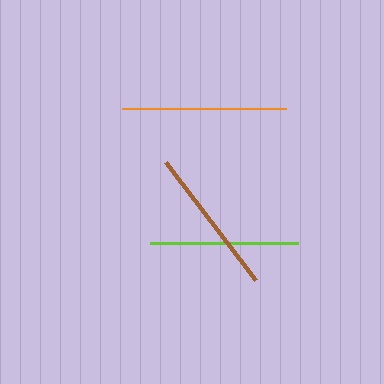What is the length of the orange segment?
The orange segment is approximately 164 pixels long.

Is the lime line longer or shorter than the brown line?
The brown line is longer than the lime line.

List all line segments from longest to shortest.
From longest to shortest: orange, brown, lime.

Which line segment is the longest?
The orange line is the longest at approximately 164 pixels.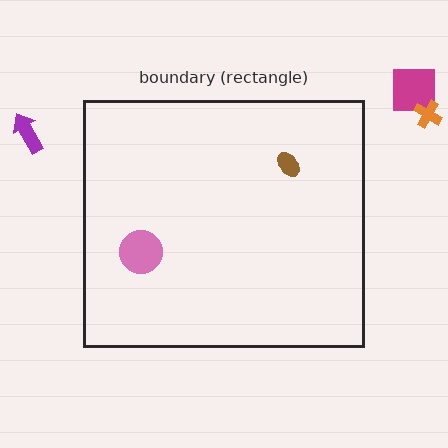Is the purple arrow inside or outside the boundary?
Outside.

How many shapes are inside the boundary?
2 inside, 3 outside.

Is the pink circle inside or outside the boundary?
Inside.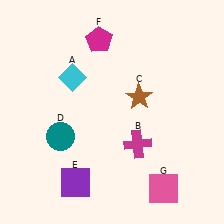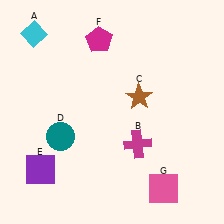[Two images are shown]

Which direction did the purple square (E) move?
The purple square (E) moved left.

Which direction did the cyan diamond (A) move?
The cyan diamond (A) moved up.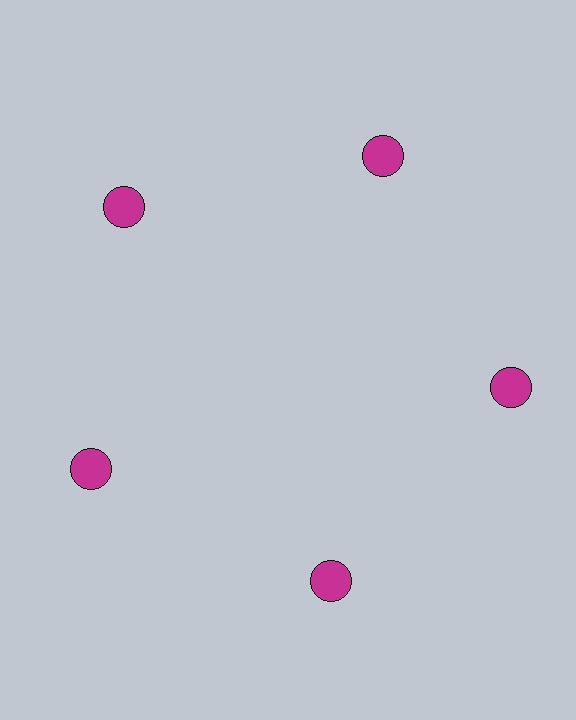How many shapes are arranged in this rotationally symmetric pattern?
There are 5 shapes, arranged in 5 groups of 1.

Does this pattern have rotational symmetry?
Yes, this pattern has 5-fold rotational symmetry. It looks the same after rotating 72 degrees around the center.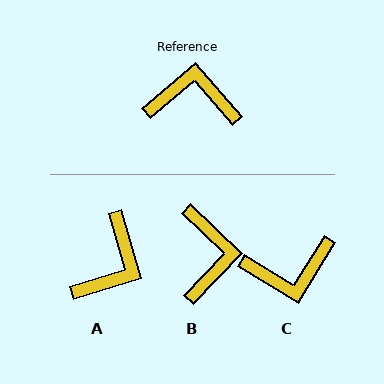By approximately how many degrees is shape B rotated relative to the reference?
Approximately 84 degrees clockwise.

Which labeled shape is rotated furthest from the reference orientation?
C, about 162 degrees away.